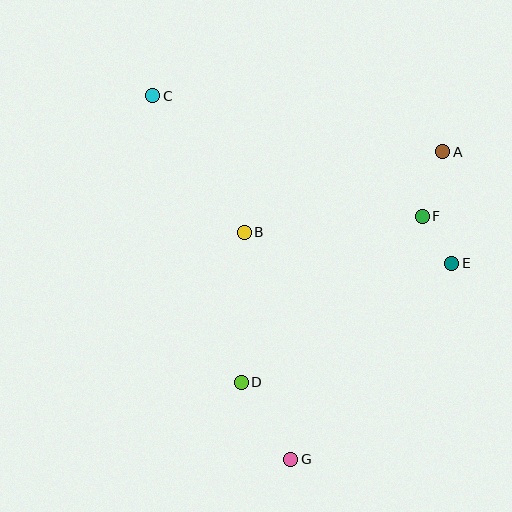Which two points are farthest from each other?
Points C and G are farthest from each other.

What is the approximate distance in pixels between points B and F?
The distance between B and F is approximately 179 pixels.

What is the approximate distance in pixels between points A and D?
The distance between A and D is approximately 306 pixels.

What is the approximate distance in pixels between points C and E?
The distance between C and E is approximately 343 pixels.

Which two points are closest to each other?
Points E and F are closest to each other.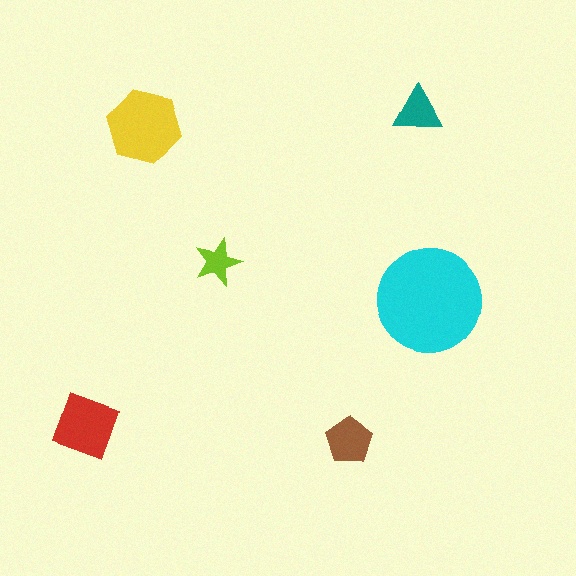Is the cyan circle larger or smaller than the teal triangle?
Larger.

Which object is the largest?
The cyan circle.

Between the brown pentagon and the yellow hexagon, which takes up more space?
The yellow hexagon.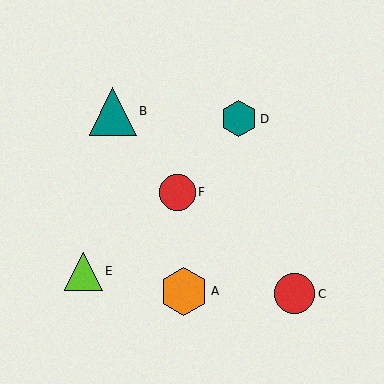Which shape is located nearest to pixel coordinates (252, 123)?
The teal hexagon (labeled D) at (239, 119) is nearest to that location.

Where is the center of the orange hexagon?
The center of the orange hexagon is at (184, 291).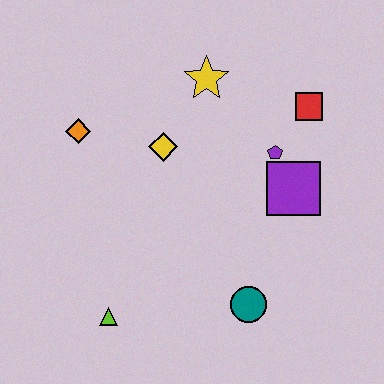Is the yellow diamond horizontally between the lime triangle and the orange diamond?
No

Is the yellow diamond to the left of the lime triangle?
No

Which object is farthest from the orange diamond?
The teal circle is farthest from the orange diamond.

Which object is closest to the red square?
The purple pentagon is closest to the red square.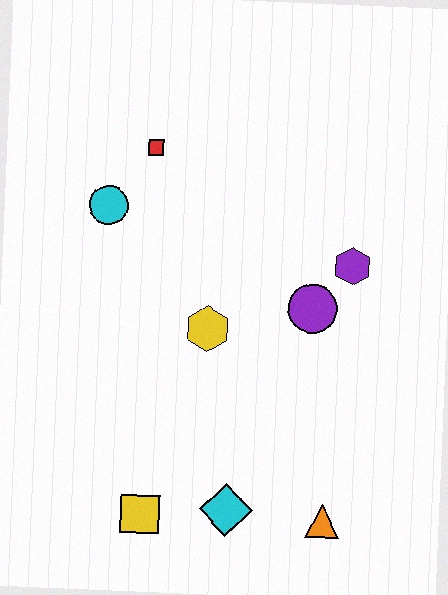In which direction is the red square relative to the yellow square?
The red square is above the yellow square.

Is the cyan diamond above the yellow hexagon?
No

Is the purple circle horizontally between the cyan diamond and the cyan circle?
No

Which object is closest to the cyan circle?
The red square is closest to the cyan circle.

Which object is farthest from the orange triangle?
The red square is farthest from the orange triangle.